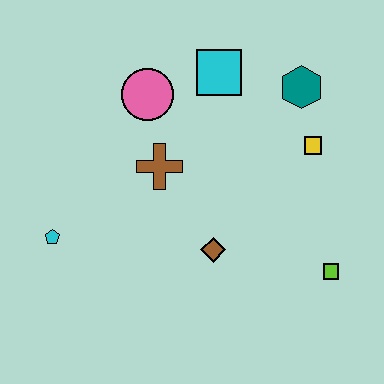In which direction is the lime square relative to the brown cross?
The lime square is to the right of the brown cross.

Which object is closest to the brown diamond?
The brown cross is closest to the brown diamond.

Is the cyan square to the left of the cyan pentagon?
No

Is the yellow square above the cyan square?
No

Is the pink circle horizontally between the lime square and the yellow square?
No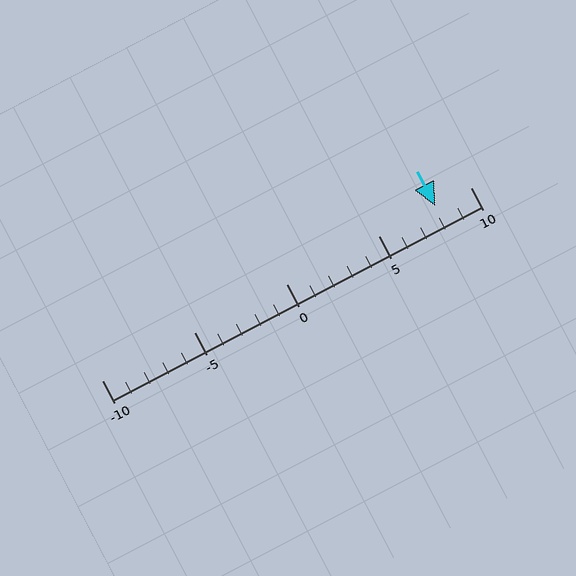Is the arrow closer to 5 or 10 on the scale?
The arrow is closer to 10.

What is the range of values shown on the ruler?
The ruler shows values from -10 to 10.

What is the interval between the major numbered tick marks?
The major tick marks are spaced 5 units apart.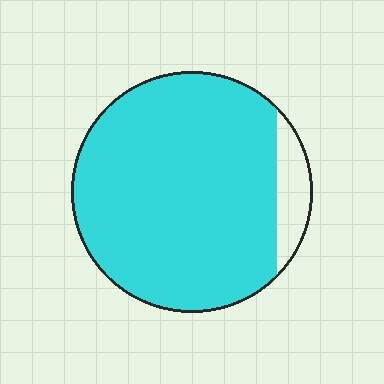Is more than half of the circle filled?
Yes.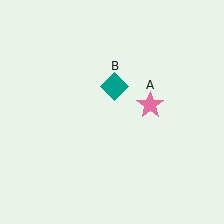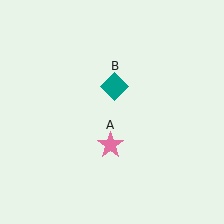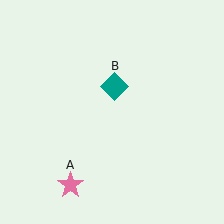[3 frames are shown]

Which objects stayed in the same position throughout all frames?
Teal diamond (object B) remained stationary.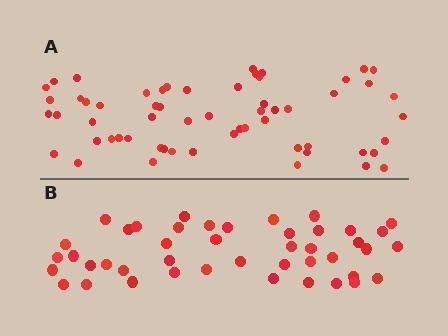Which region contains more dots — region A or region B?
Region A (the top region) has more dots.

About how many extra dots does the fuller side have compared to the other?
Region A has approximately 15 more dots than region B.